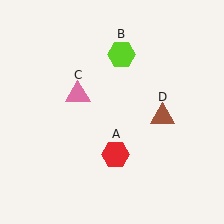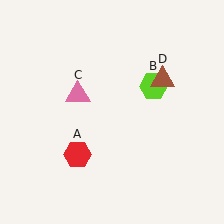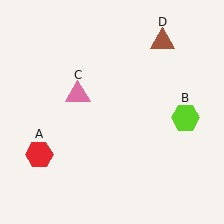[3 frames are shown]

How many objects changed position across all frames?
3 objects changed position: red hexagon (object A), lime hexagon (object B), brown triangle (object D).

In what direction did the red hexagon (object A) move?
The red hexagon (object A) moved left.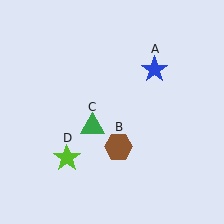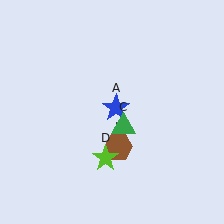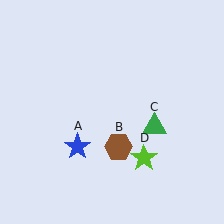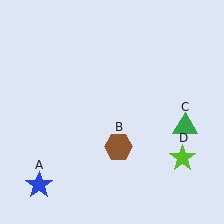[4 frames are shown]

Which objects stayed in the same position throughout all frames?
Brown hexagon (object B) remained stationary.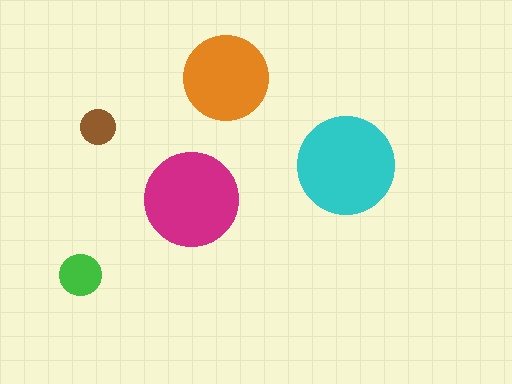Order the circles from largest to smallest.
the cyan one, the magenta one, the orange one, the green one, the brown one.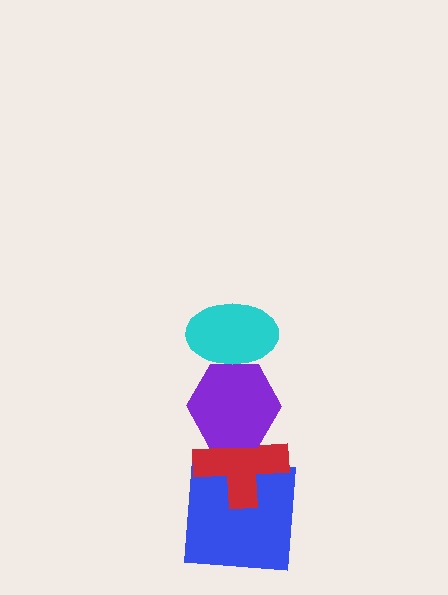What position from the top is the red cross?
The red cross is 3rd from the top.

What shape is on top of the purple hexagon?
The cyan ellipse is on top of the purple hexagon.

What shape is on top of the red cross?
The purple hexagon is on top of the red cross.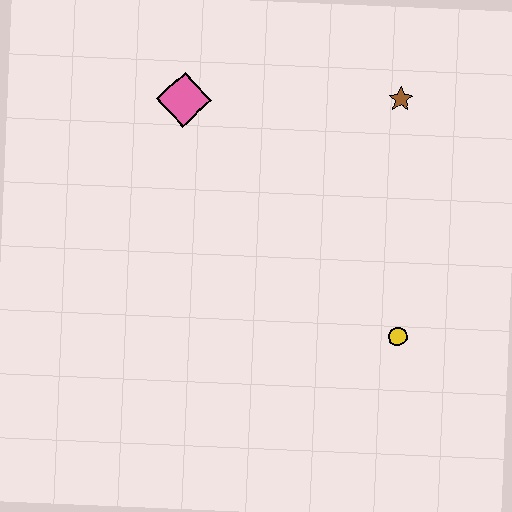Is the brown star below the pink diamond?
No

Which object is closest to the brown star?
The pink diamond is closest to the brown star.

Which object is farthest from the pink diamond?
The yellow circle is farthest from the pink diamond.